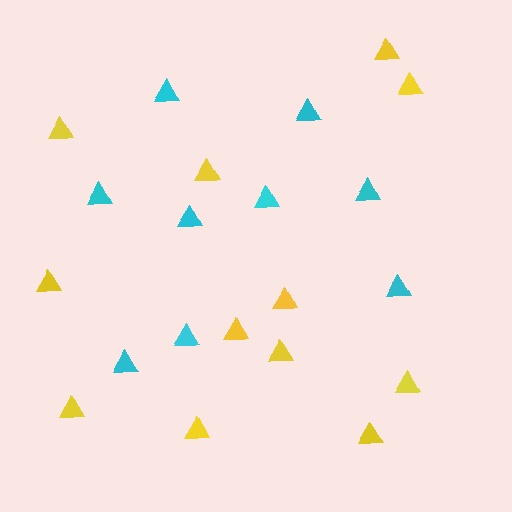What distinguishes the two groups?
There are 2 groups: one group of yellow triangles (12) and one group of cyan triangles (9).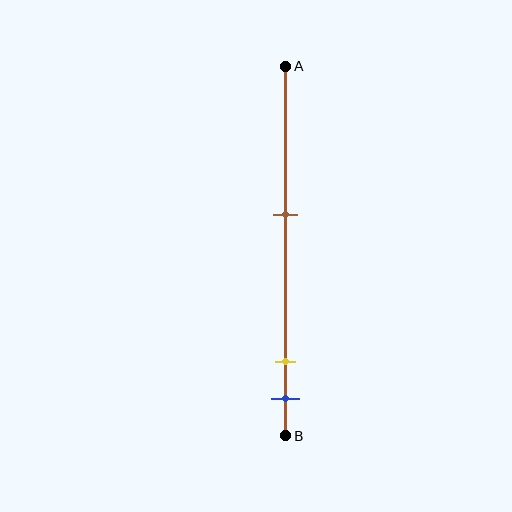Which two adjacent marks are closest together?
The yellow and blue marks are the closest adjacent pair.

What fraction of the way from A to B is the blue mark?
The blue mark is approximately 90% (0.9) of the way from A to B.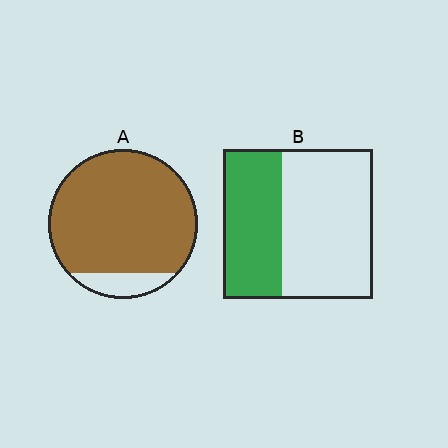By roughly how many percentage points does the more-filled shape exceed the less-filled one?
By roughly 50 percentage points (A over B).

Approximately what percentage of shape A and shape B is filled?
A is approximately 90% and B is approximately 40%.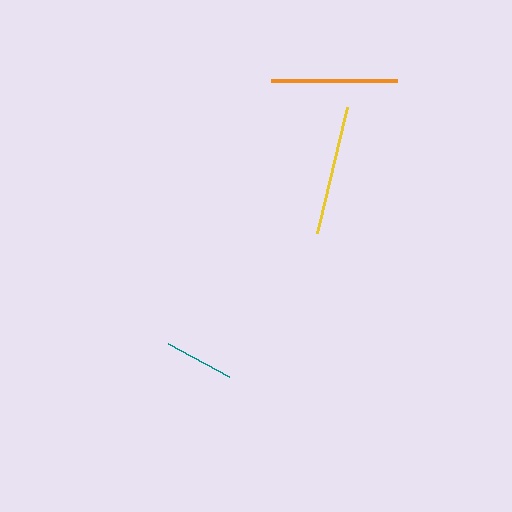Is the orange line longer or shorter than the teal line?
The orange line is longer than the teal line.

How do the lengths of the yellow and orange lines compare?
The yellow and orange lines are approximately the same length.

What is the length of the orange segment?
The orange segment is approximately 126 pixels long.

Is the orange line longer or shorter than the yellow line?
The yellow line is longer than the orange line.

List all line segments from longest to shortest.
From longest to shortest: yellow, orange, teal.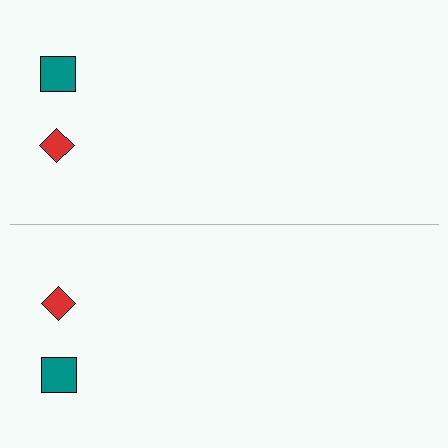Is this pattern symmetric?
Yes, this pattern has bilateral (reflection) symmetry.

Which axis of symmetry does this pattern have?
The pattern has a horizontal axis of symmetry running through the center of the image.